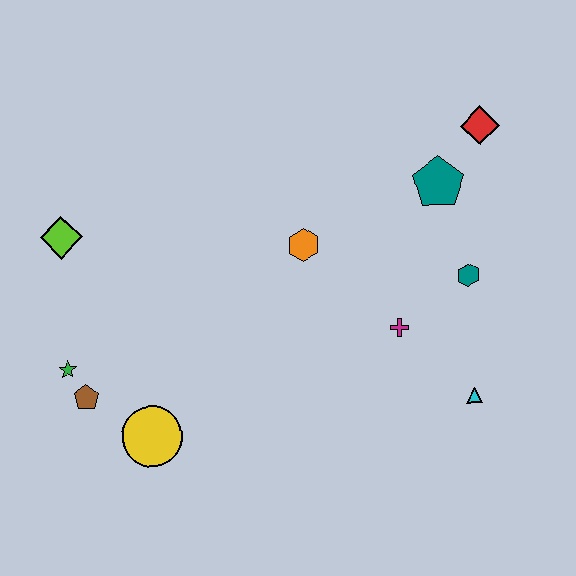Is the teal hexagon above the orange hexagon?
No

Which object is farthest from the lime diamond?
The cyan triangle is farthest from the lime diamond.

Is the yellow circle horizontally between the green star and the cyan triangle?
Yes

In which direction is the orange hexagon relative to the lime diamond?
The orange hexagon is to the right of the lime diamond.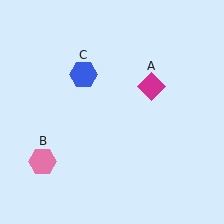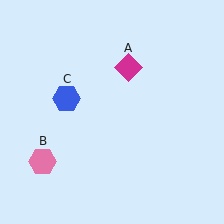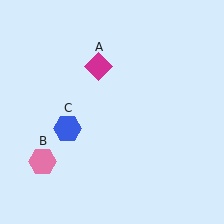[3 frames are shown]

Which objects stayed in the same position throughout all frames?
Pink hexagon (object B) remained stationary.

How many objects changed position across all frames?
2 objects changed position: magenta diamond (object A), blue hexagon (object C).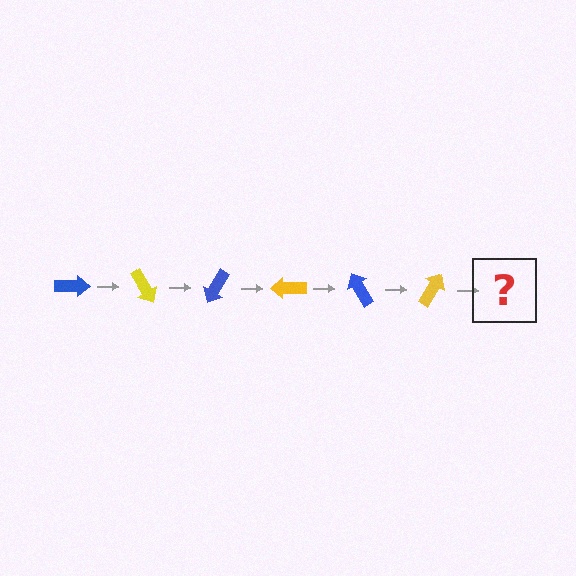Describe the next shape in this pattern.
It should be a blue arrow, rotated 360 degrees from the start.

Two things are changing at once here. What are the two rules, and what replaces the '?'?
The two rules are that it rotates 60 degrees each step and the color cycles through blue and yellow. The '?' should be a blue arrow, rotated 360 degrees from the start.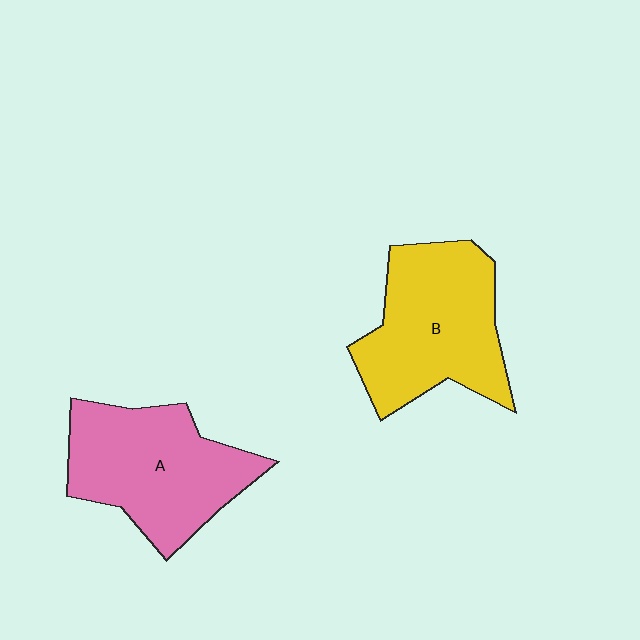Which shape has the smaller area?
Shape A (pink).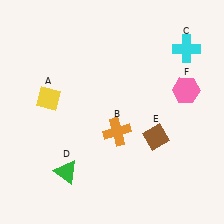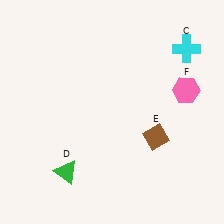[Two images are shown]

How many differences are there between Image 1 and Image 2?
There are 2 differences between the two images.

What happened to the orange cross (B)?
The orange cross (B) was removed in Image 2. It was in the bottom-right area of Image 1.